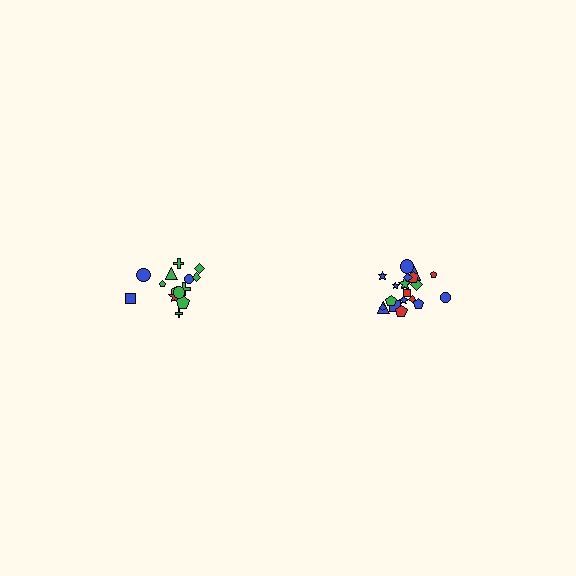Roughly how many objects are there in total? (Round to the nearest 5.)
Roughly 35 objects in total.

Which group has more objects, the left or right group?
The right group.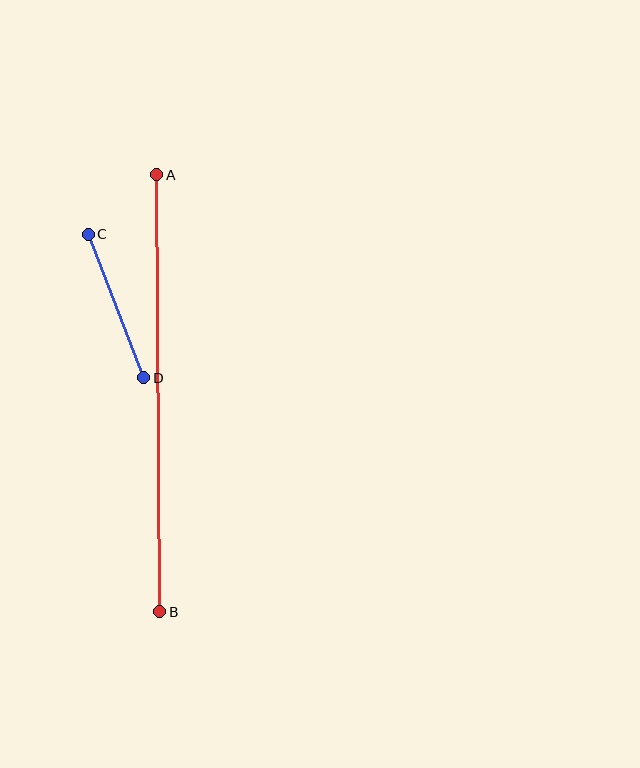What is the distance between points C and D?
The distance is approximately 153 pixels.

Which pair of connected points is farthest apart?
Points A and B are farthest apart.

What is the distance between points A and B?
The distance is approximately 437 pixels.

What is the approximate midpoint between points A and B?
The midpoint is at approximately (158, 393) pixels.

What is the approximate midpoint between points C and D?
The midpoint is at approximately (116, 306) pixels.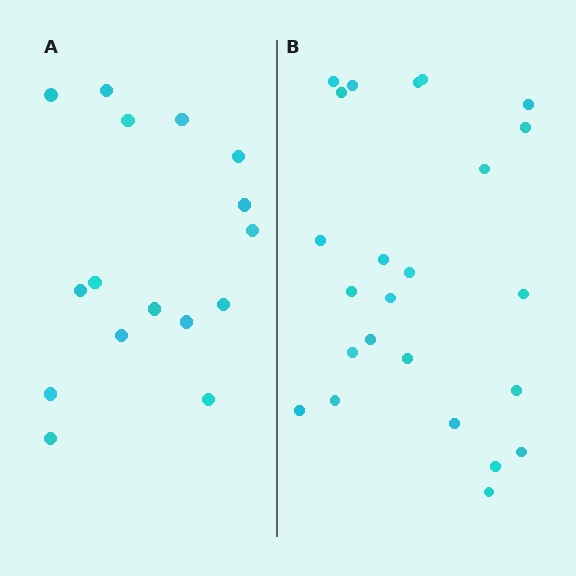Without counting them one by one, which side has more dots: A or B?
Region B (the right region) has more dots.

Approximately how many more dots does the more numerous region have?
Region B has roughly 8 or so more dots than region A.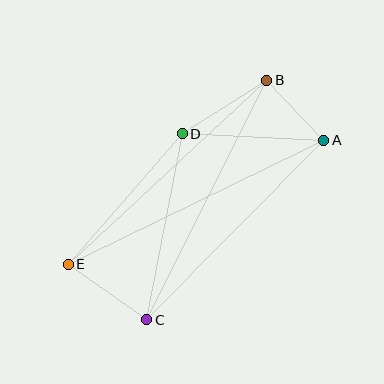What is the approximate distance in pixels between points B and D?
The distance between B and D is approximately 100 pixels.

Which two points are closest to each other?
Points A and B are closest to each other.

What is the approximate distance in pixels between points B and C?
The distance between B and C is approximately 268 pixels.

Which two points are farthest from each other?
Points A and E are farthest from each other.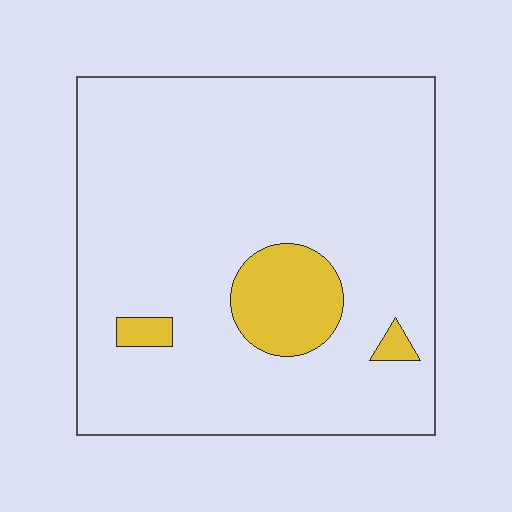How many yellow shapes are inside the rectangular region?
3.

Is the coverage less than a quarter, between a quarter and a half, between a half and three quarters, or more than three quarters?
Less than a quarter.